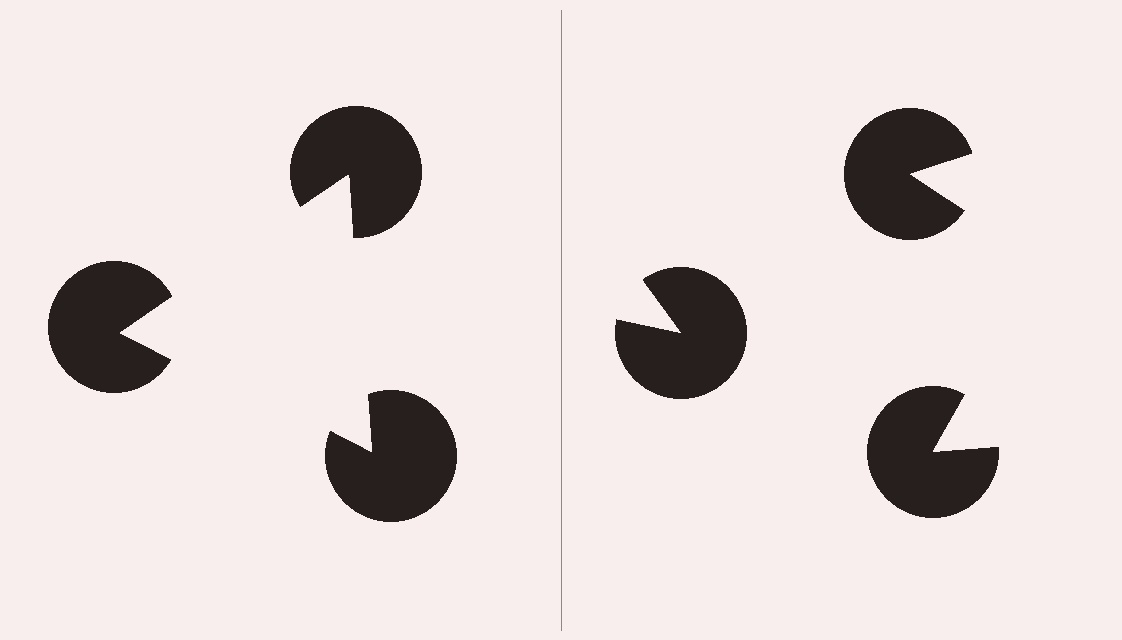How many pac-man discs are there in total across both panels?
6 — 3 on each side.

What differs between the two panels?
The pac-man discs are positioned identically on both sides; only the wedge orientations differ. On the left they align to a triangle; on the right they are misaligned.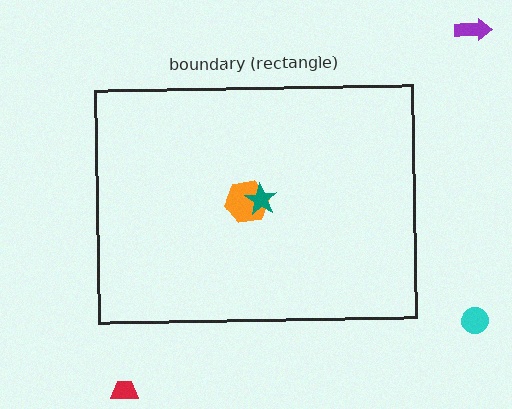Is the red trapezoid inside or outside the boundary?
Outside.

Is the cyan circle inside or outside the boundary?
Outside.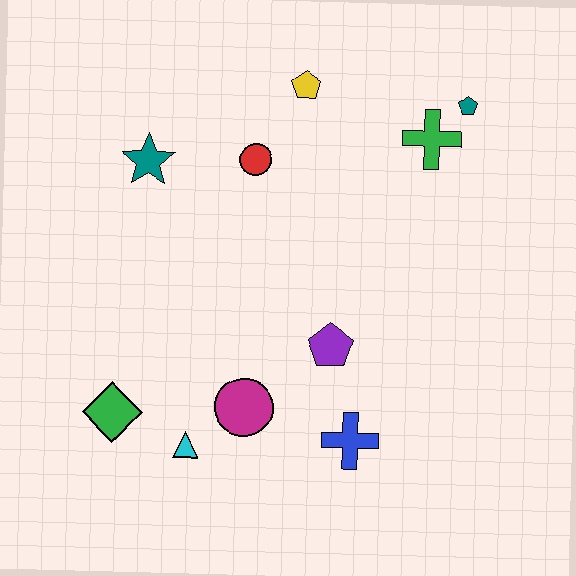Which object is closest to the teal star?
The red circle is closest to the teal star.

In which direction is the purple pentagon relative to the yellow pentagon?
The purple pentagon is below the yellow pentagon.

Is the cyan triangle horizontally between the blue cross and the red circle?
No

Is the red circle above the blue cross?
Yes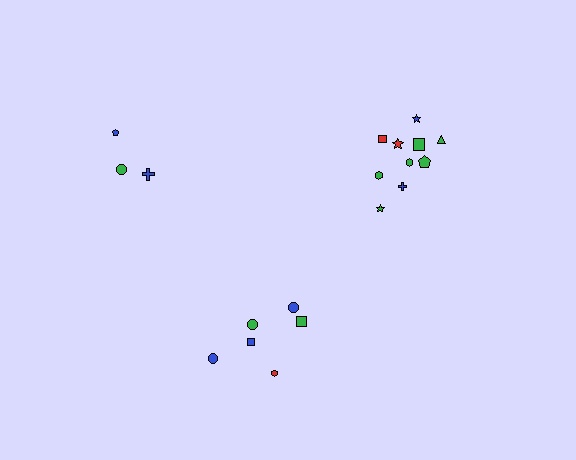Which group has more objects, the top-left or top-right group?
The top-right group.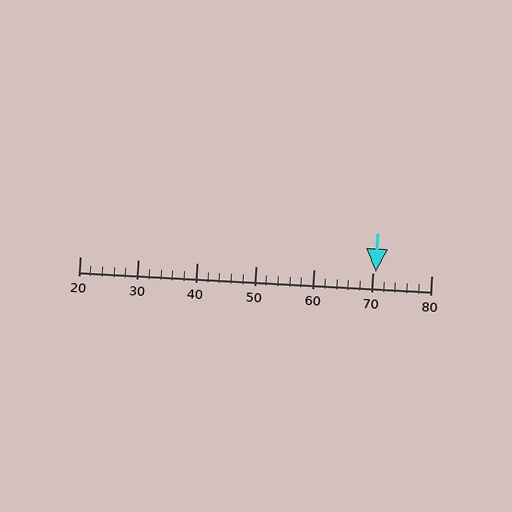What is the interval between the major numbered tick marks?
The major tick marks are spaced 10 units apart.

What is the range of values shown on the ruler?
The ruler shows values from 20 to 80.